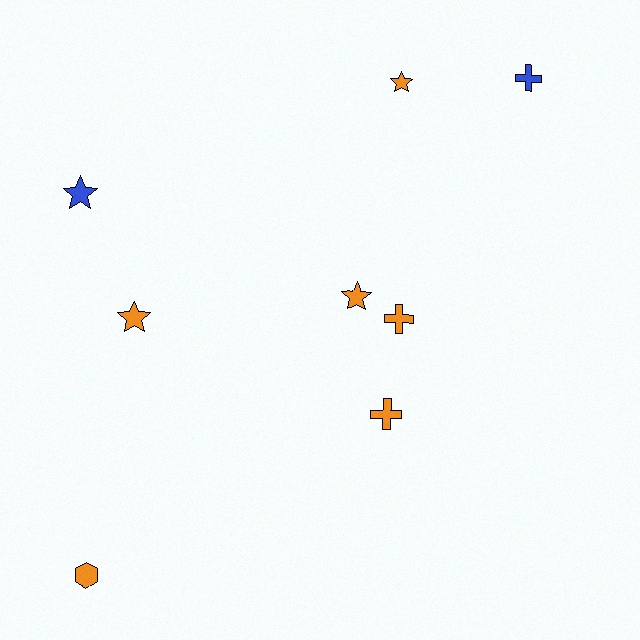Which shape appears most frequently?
Star, with 4 objects.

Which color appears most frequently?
Orange, with 6 objects.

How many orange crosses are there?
There are 2 orange crosses.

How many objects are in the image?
There are 8 objects.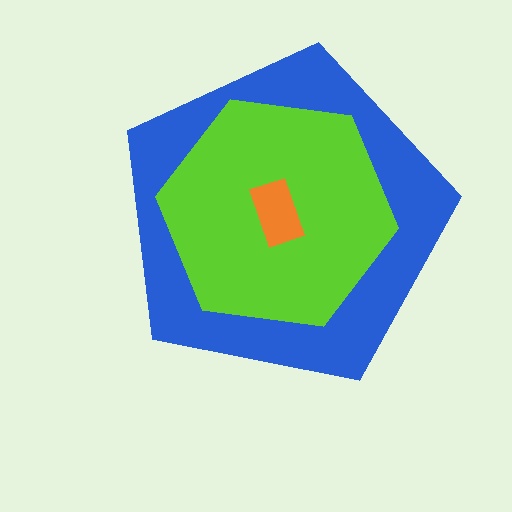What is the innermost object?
The orange rectangle.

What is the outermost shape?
The blue pentagon.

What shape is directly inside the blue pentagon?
The lime hexagon.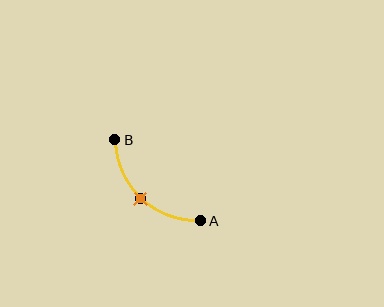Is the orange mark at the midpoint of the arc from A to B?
Yes. The orange mark lies on the arc at equal arc-length from both A and B — it is the arc midpoint.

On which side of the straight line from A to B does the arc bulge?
The arc bulges below and to the left of the straight line connecting A and B.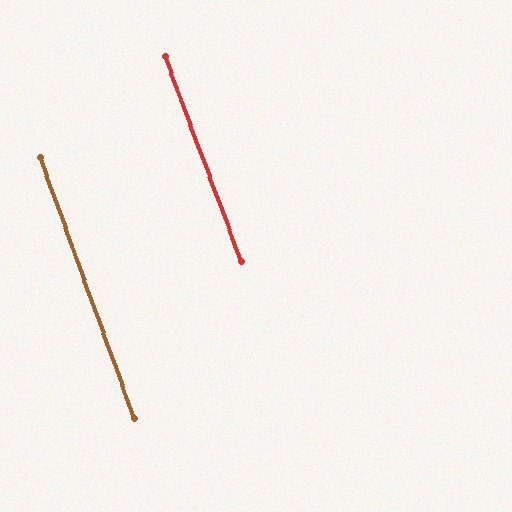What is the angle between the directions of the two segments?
Approximately 1 degree.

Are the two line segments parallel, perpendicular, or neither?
Parallel — their directions differ by only 0.9°.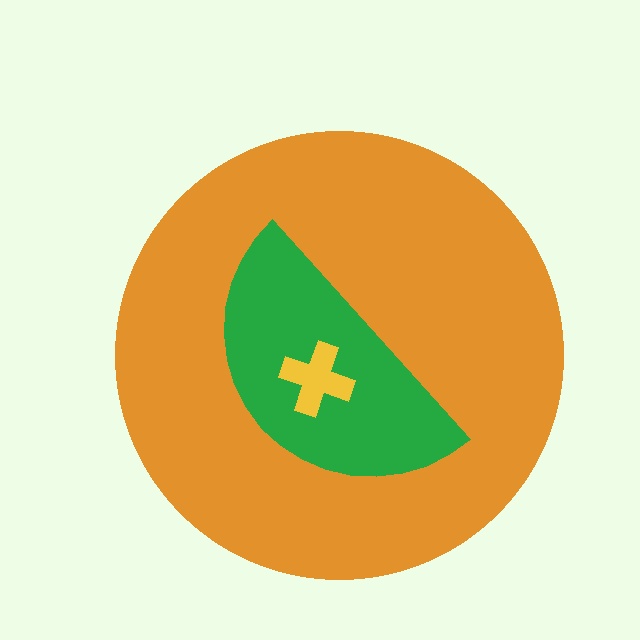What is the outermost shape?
The orange circle.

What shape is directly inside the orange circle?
The green semicircle.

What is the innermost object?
The yellow cross.